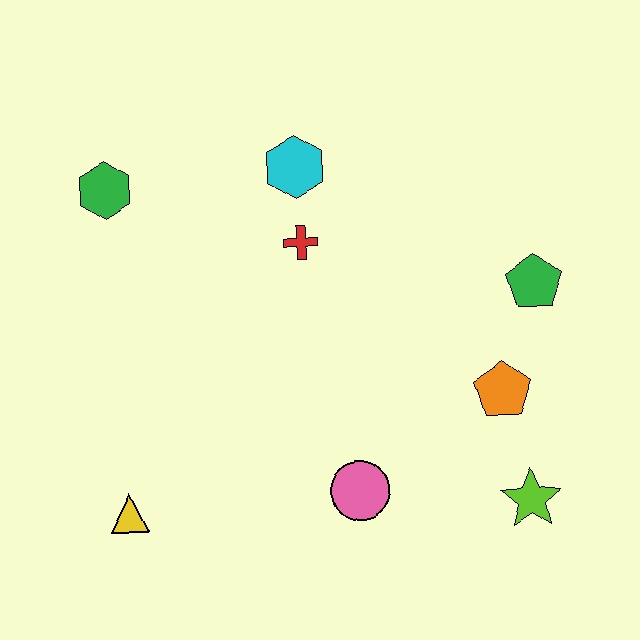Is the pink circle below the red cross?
Yes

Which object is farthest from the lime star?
The green hexagon is farthest from the lime star.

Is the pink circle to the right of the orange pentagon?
No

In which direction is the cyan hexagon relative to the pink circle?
The cyan hexagon is above the pink circle.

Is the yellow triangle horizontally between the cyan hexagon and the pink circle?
No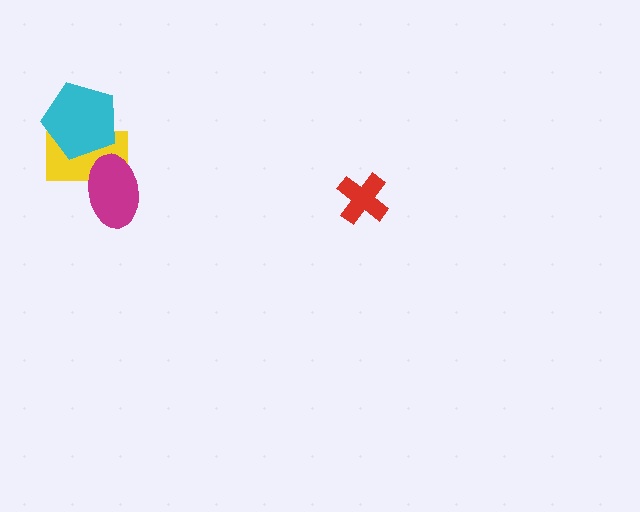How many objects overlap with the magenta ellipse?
1 object overlaps with the magenta ellipse.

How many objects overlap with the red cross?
0 objects overlap with the red cross.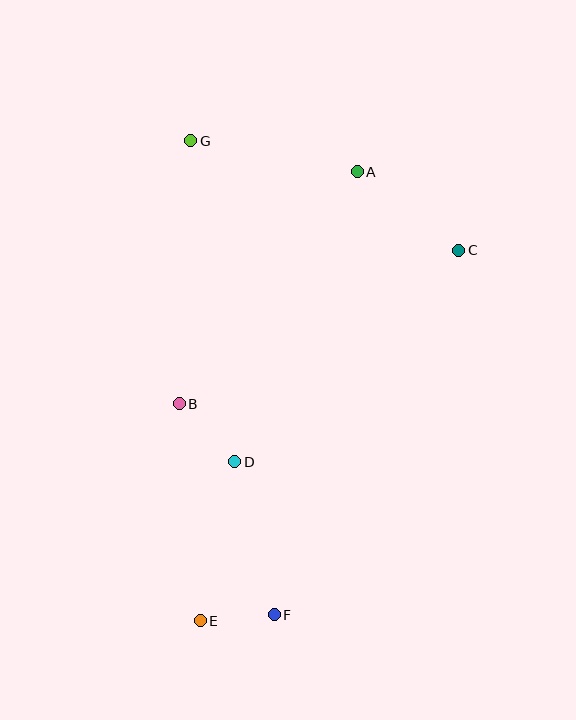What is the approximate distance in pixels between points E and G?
The distance between E and G is approximately 480 pixels.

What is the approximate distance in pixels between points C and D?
The distance between C and D is approximately 308 pixels.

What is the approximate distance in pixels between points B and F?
The distance between B and F is approximately 231 pixels.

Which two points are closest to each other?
Points E and F are closest to each other.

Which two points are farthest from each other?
Points F and G are farthest from each other.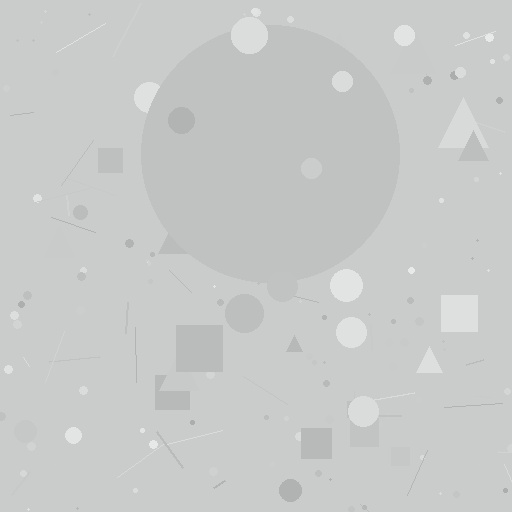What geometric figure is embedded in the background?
A circle is embedded in the background.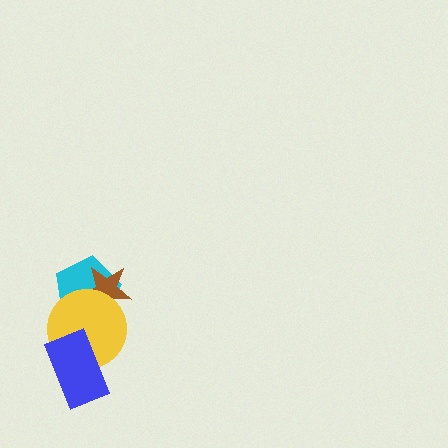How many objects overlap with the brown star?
2 objects overlap with the brown star.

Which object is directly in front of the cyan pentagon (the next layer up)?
The brown star is directly in front of the cyan pentagon.